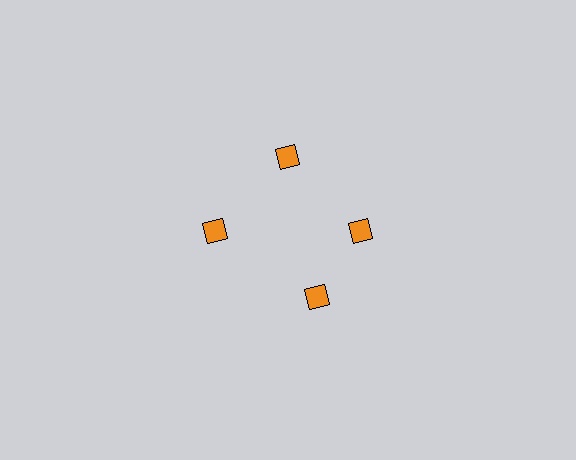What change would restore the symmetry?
The symmetry would be restored by rotating it back into even spacing with its neighbors so that all 4 squares sit at equal angles and equal distance from the center.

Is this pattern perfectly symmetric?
No. The 4 orange squares are arranged in a ring, but one element near the 6 o'clock position is rotated out of alignment along the ring, breaking the 4-fold rotational symmetry.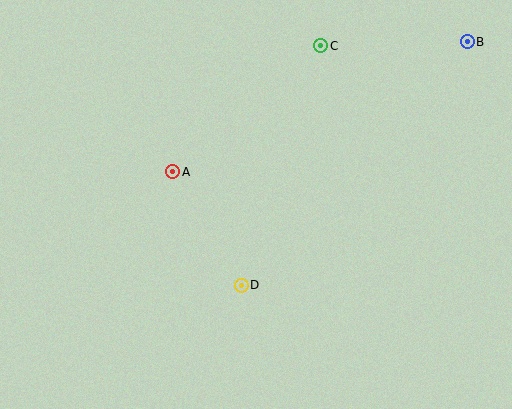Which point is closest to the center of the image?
Point D at (241, 285) is closest to the center.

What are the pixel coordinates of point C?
Point C is at (321, 46).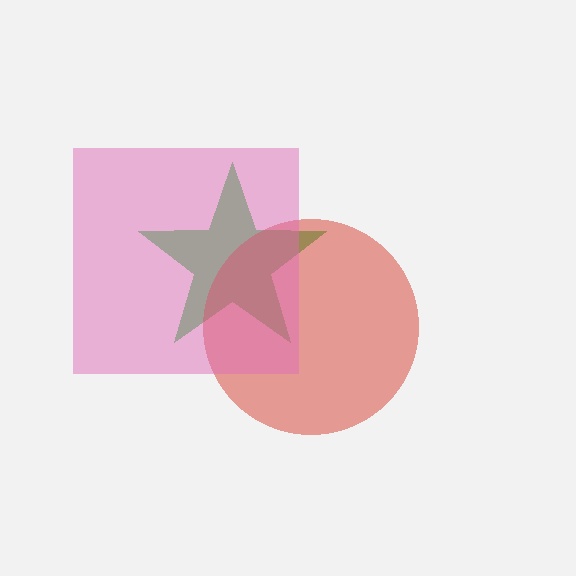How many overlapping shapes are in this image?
There are 3 overlapping shapes in the image.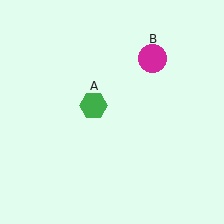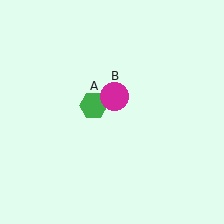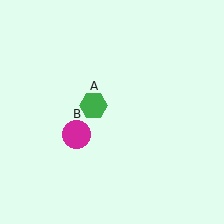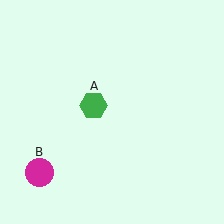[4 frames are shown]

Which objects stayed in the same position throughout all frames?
Green hexagon (object A) remained stationary.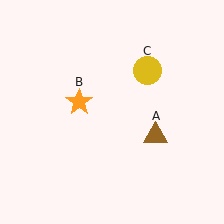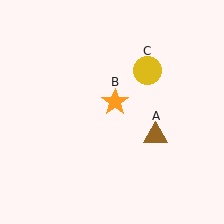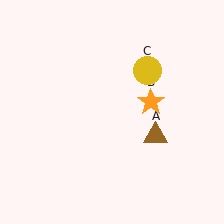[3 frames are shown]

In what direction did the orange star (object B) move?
The orange star (object B) moved right.